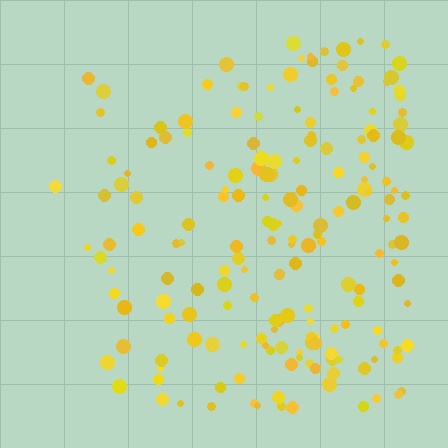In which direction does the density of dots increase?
From left to right, with the right side densest.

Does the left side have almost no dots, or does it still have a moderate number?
Still a moderate number, just noticeably fewer than the right.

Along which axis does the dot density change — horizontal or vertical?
Horizontal.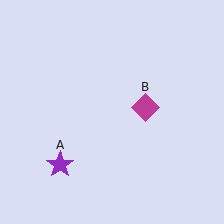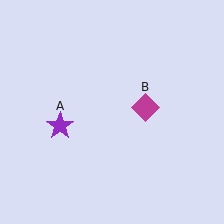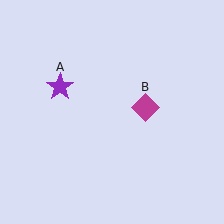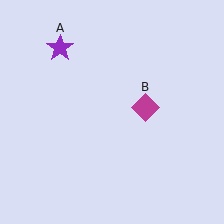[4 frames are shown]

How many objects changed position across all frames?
1 object changed position: purple star (object A).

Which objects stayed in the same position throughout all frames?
Magenta diamond (object B) remained stationary.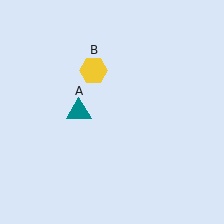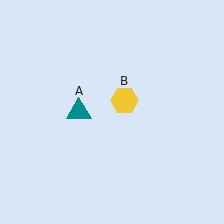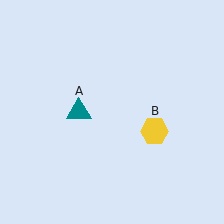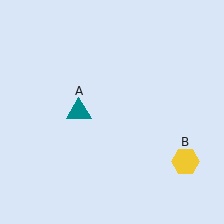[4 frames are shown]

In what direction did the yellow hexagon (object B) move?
The yellow hexagon (object B) moved down and to the right.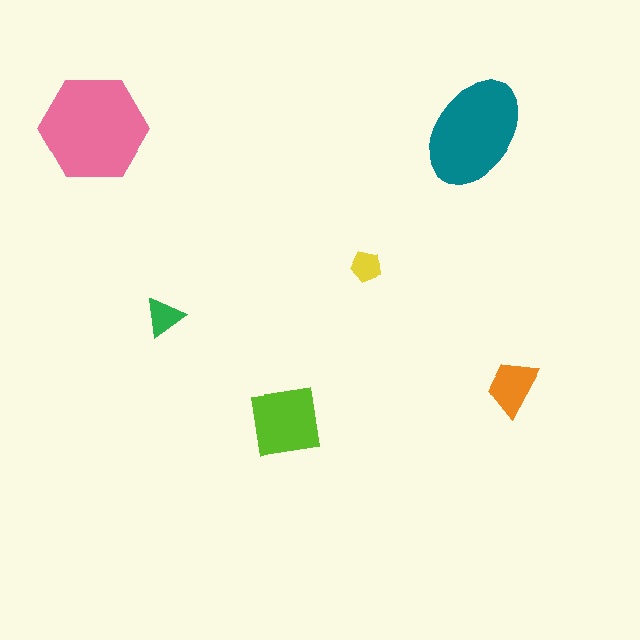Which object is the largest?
The pink hexagon.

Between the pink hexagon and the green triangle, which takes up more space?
The pink hexagon.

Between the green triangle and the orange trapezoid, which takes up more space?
The orange trapezoid.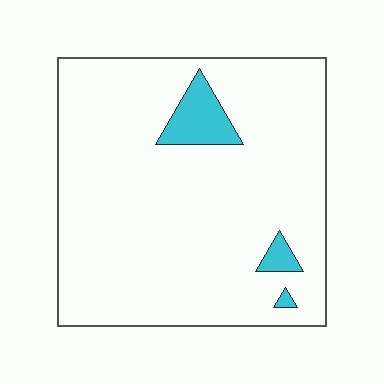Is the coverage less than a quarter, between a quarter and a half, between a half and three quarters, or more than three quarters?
Less than a quarter.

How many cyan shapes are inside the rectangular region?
3.